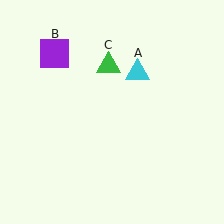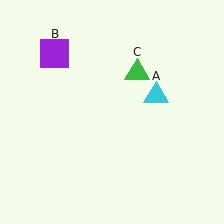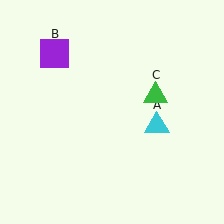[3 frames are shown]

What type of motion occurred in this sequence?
The cyan triangle (object A), green triangle (object C) rotated clockwise around the center of the scene.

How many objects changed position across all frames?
2 objects changed position: cyan triangle (object A), green triangle (object C).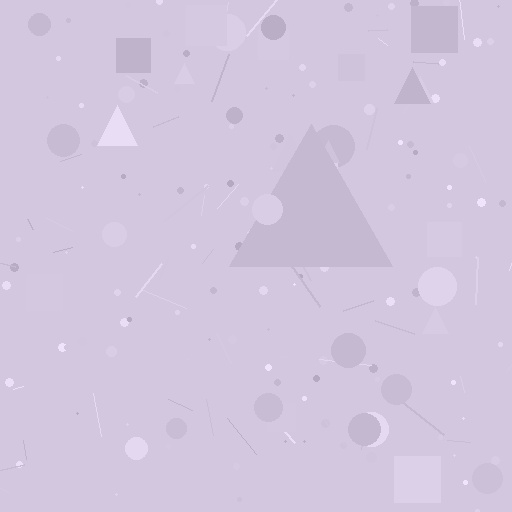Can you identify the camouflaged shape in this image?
The camouflaged shape is a triangle.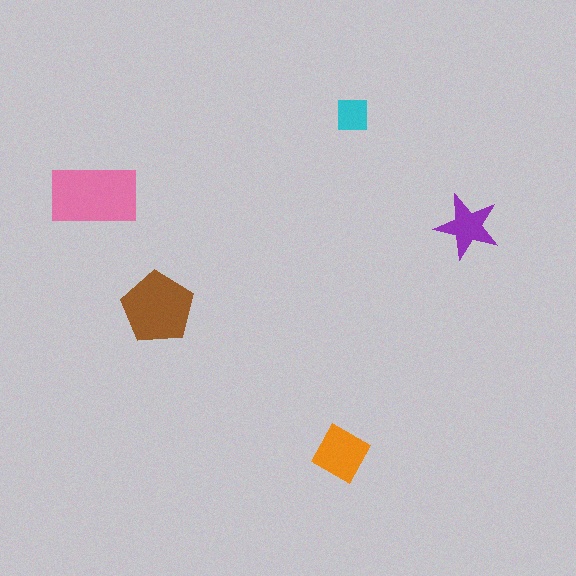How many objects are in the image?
There are 5 objects in the image.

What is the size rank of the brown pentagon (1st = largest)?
2nd.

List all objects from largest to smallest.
The pink rectangle, the brown pentagon, the orange diamond, the purple star, the cyan square.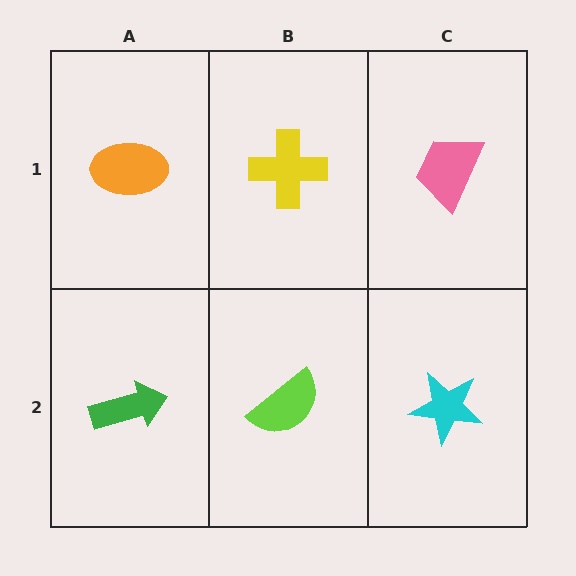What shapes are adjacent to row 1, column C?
A cyan star (row 2, column C), a yellow cross (row 1, column B).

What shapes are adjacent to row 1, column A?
A green arrow (row 2, column A), a yellow cross (row 1, column B).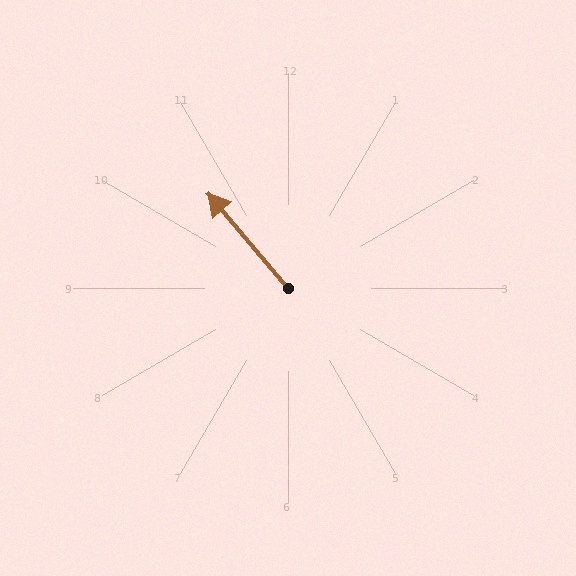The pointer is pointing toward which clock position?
Roughly 11 o'clock.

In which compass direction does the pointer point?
Northwest.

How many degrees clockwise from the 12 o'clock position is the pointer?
Approximately 320 degrees.